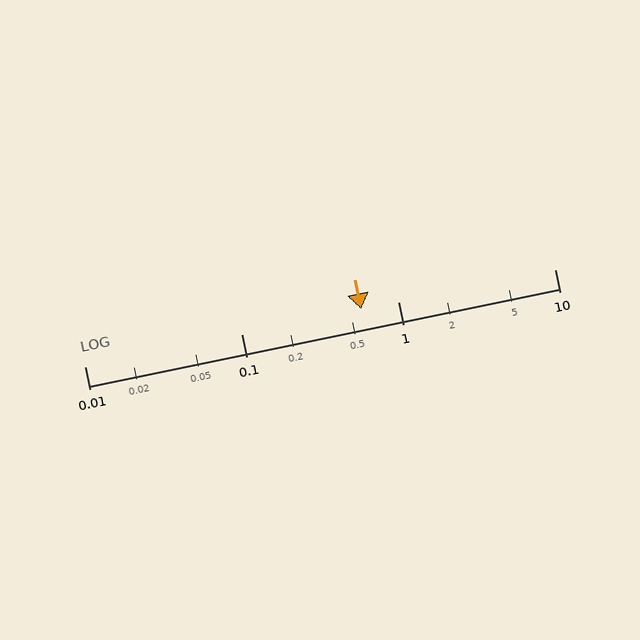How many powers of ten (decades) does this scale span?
The scale spans 3 decades, from 0.01 to 10.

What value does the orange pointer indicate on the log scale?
The pointer indicates approximately 0.58.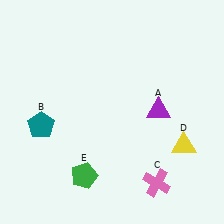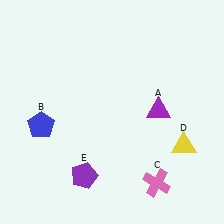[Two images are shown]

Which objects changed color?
B changed from teal to blue. E changed from green to purple.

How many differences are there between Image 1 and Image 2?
There are 2 differences between the two images.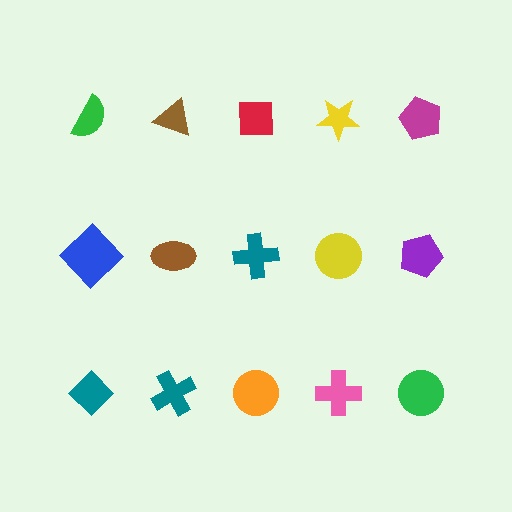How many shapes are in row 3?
5 shapes.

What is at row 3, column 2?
A teal cross.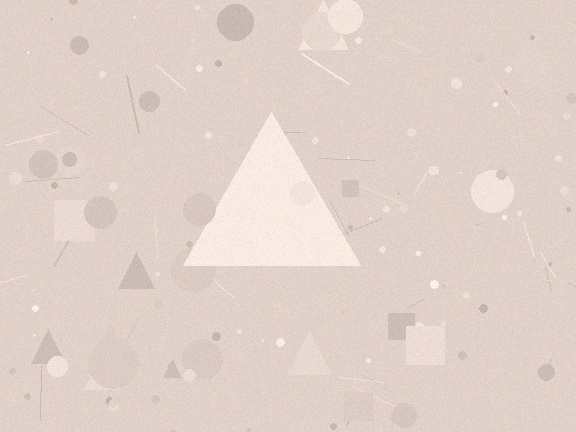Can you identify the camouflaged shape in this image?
The camouflaged shape is a triangle.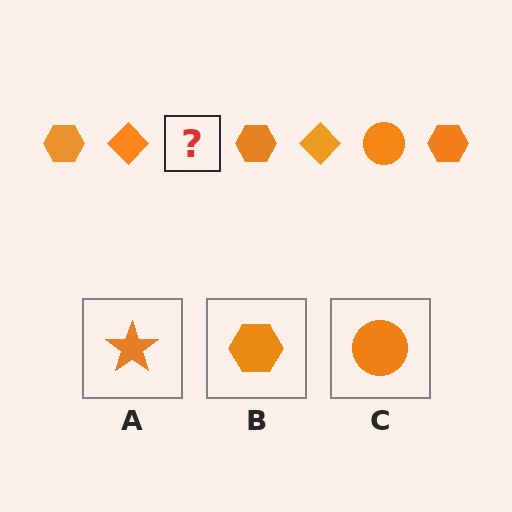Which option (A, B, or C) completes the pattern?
C.